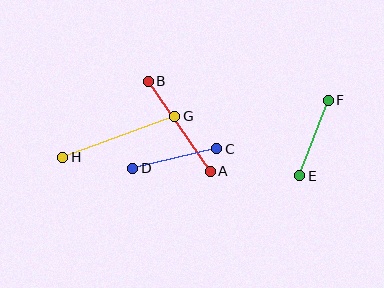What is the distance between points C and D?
The distance is approximately 87 pixels.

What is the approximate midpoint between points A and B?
The midpoint is at approximately (179, 126) pixels.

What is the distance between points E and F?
The distance is approximately 81 pixels.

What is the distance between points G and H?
The distance is approximately 119 pixels.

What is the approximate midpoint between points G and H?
The midpoint is at approximately (119, 137) pixels.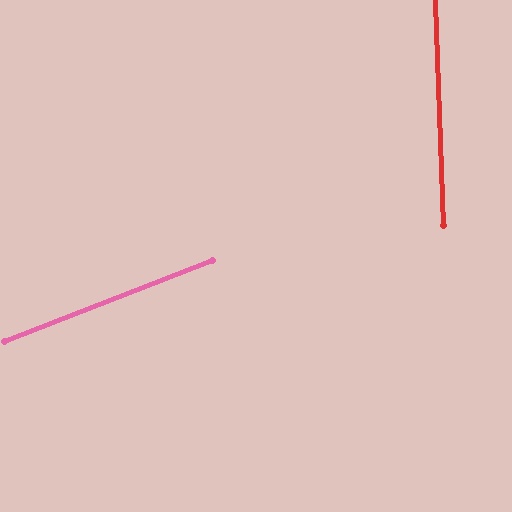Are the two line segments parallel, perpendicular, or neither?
Neither parallel nor perpendicular — they differ by about 71°.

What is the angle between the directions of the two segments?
Approximately 71 degrees.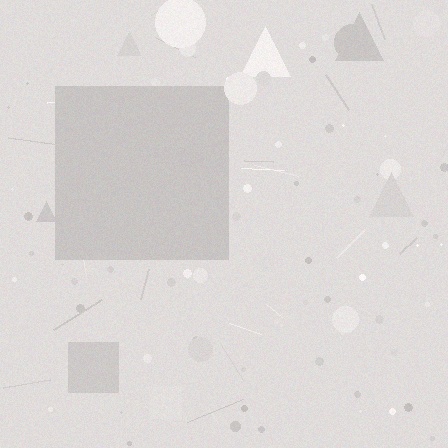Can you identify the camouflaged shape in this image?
The camouflaged shape is a square.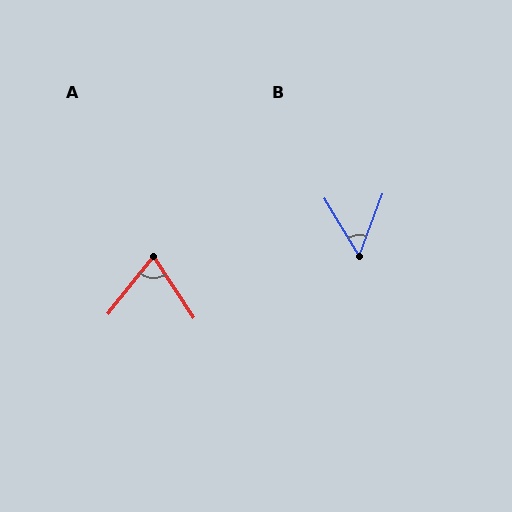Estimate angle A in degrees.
Approximately 72 degrees.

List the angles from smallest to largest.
B (52°), A (72°).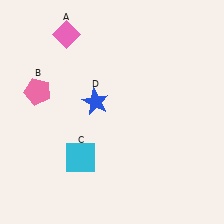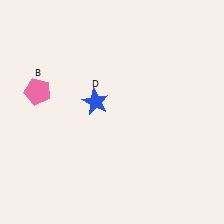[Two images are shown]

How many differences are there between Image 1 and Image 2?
There are 2 differences between the two images.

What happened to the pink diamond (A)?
The pink diamond (A) was removed in Image 2. It was in the top-left area of Image 1.